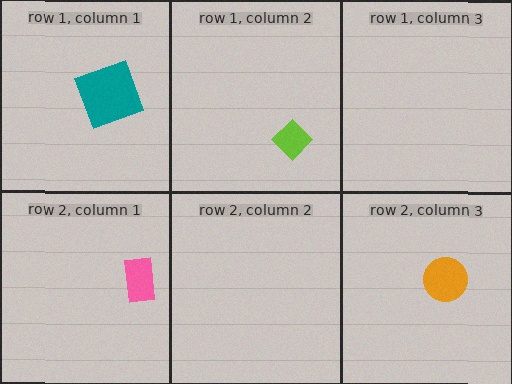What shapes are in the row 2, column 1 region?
The pink rectangle.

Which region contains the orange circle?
The row 2, column 3 region.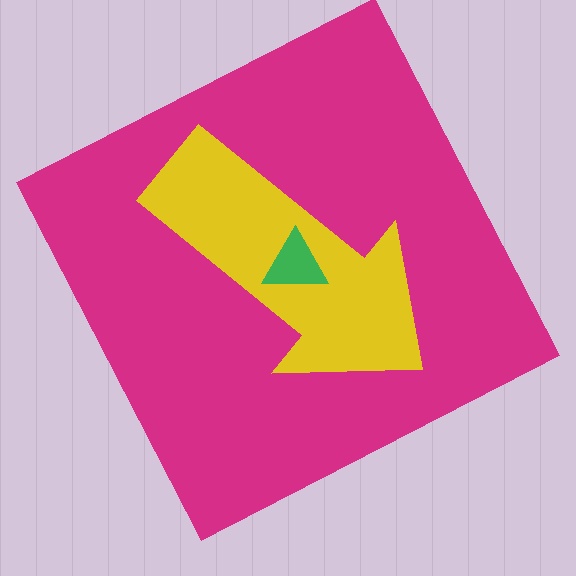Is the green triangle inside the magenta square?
Yes.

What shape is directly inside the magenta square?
The yellow arrow.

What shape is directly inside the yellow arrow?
The green triangle.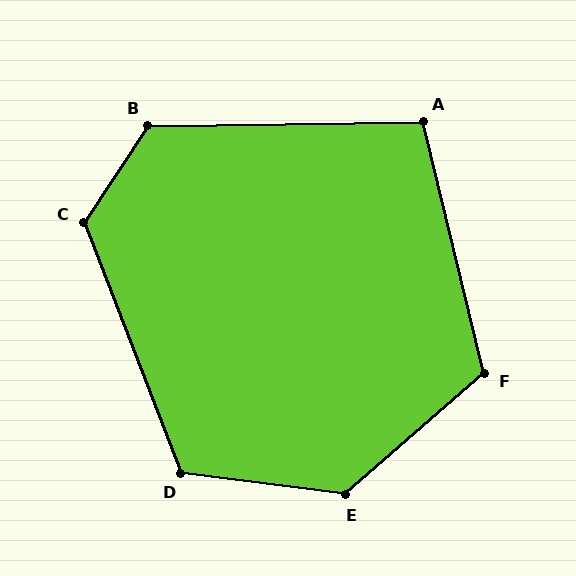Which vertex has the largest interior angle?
E, at approximately 132 degrees.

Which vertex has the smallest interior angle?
A, at approximately 103 degrees.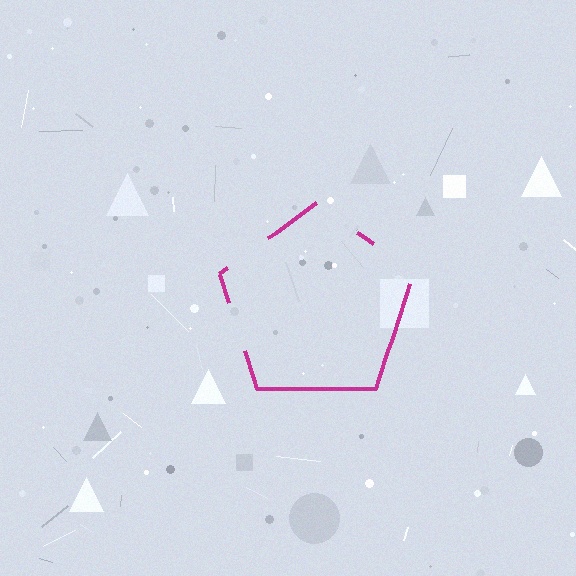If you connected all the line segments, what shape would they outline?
They would outline a pentagon.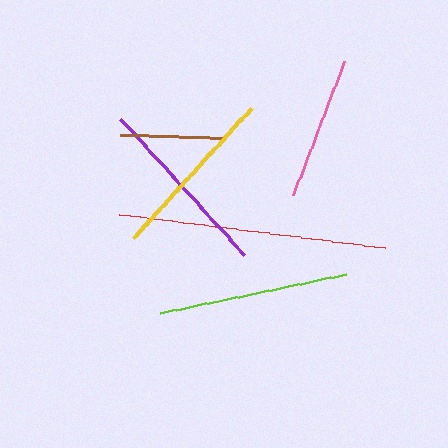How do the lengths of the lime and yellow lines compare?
The lime and yellow lines are approximately the same length.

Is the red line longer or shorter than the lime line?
The red line is longer than the lime line.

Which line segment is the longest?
The red line is the longest at approximately 268 pixels.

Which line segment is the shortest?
The brown line is the shortest at approximately 102 pixels.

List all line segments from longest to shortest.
From longest to shortest: red, lime, purple, yellow, pink, brown.